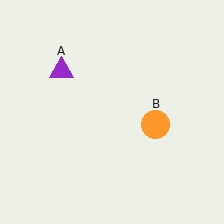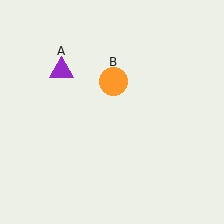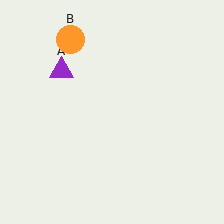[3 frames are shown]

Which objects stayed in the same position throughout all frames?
Purple triangle (object A) remained stationary.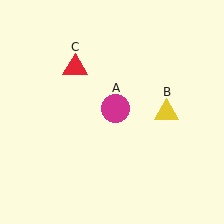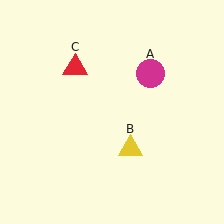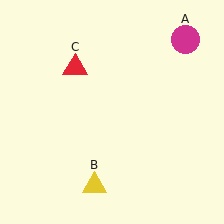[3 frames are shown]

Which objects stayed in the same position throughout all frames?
Red triangle (object C) remained stationary.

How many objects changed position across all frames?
2 objects changed position: magenta circle (object A), yellow triangle (object B).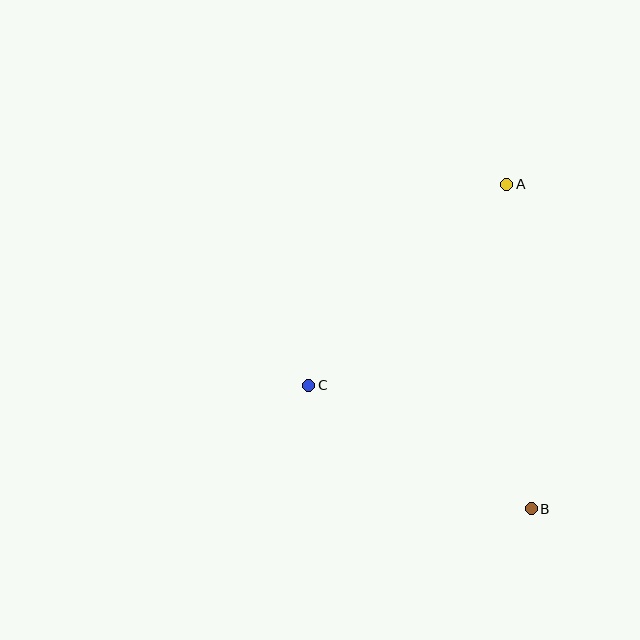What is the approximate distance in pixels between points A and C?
The distance between A and C is approximately 282 pixels.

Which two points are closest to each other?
Points B and C are closest to each other.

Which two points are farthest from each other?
Points A and B are farthest from each other.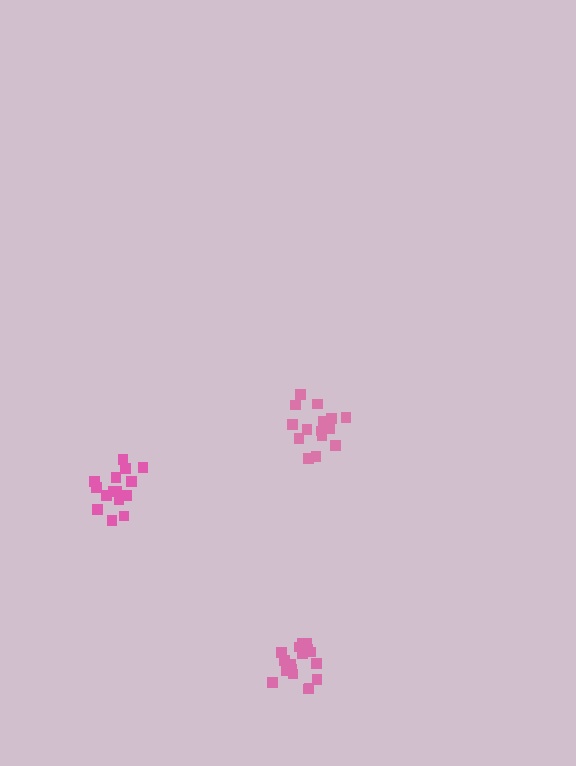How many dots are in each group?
Group 1: 15 dots, Group 2: 17 dots, Group 3: 16 dots (48 total).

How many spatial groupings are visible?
There are 3 spatial groupings.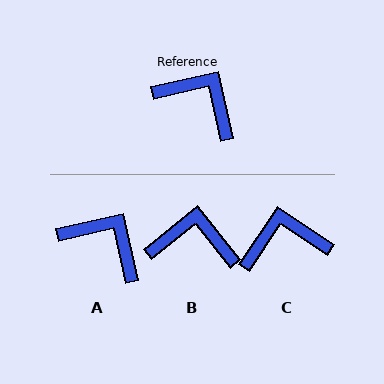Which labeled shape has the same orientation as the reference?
A.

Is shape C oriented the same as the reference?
No, it is off by about 44 degrees.